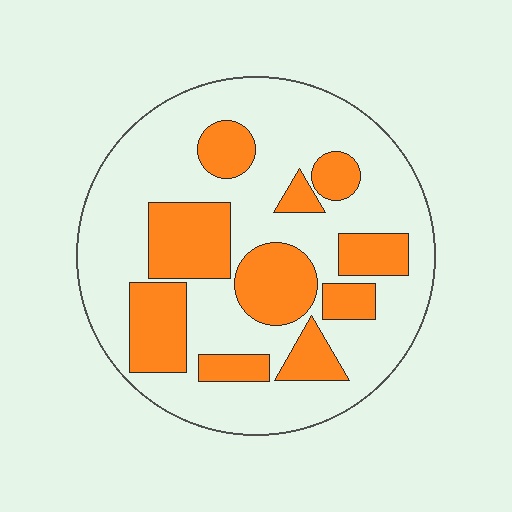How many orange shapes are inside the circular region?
10.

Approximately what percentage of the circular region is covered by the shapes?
Approximately 30%.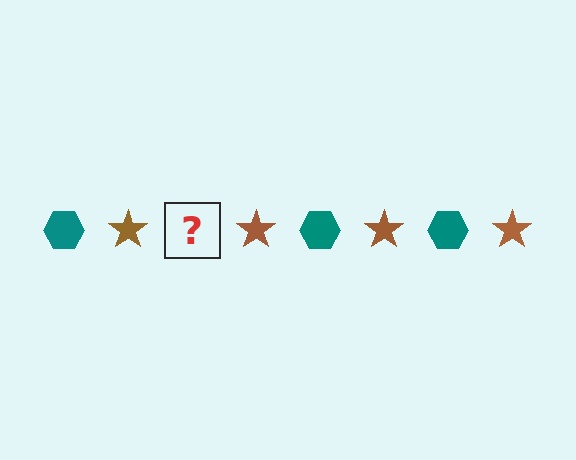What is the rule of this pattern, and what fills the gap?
The rule is that the pattern alternates between teal hexagon and brown star. The gap should be filled with a teal hexagon.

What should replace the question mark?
The question mark should be replaced with a teal hexagon.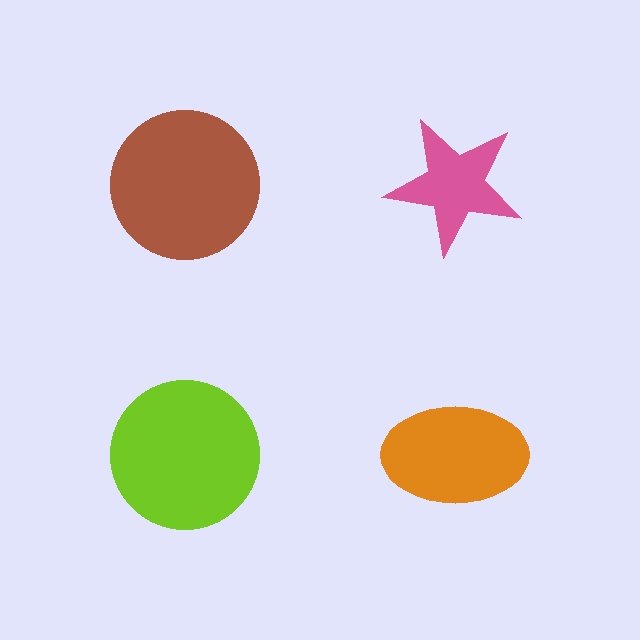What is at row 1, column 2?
A pink star.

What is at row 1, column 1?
A brown circle.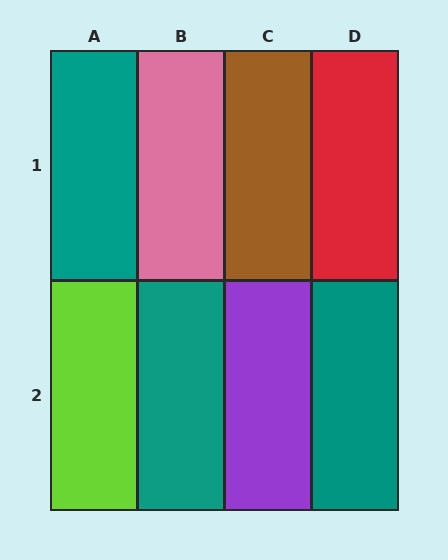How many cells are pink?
1 cell is pink.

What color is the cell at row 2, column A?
Lime.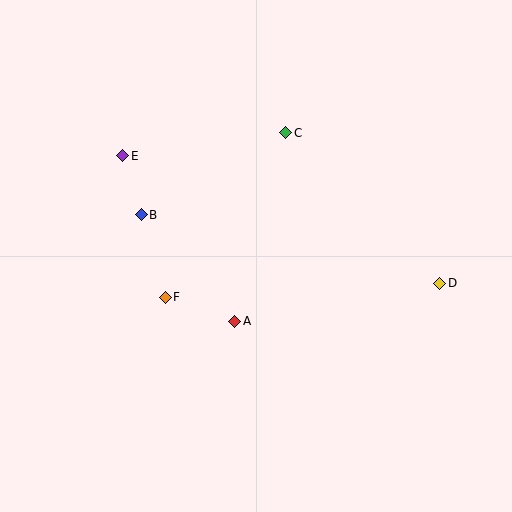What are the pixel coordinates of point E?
Point E is at (123, 156).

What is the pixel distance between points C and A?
The distance between C and A is 195 pixels.